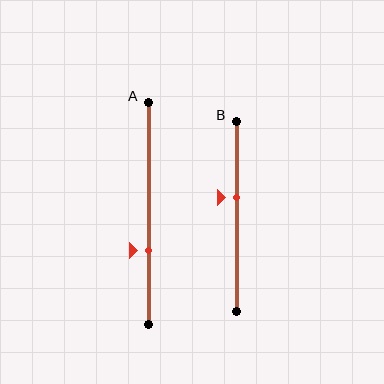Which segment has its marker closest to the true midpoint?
Segment B has its marker closest to the true midpoint.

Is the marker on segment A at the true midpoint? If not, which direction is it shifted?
No, the marker on segment A is shifted downward by about 17% of the segment length.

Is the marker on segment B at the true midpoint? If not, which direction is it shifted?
No, the marker on segment B is shifted upward by about 10% of the segment length.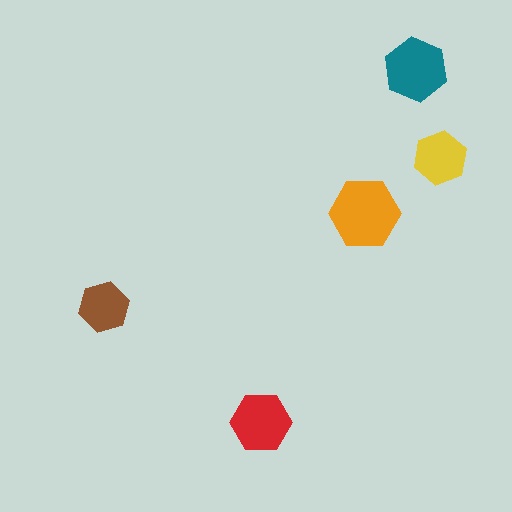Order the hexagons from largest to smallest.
the orange one, the teal one, the red one, the yellow one, the brown one.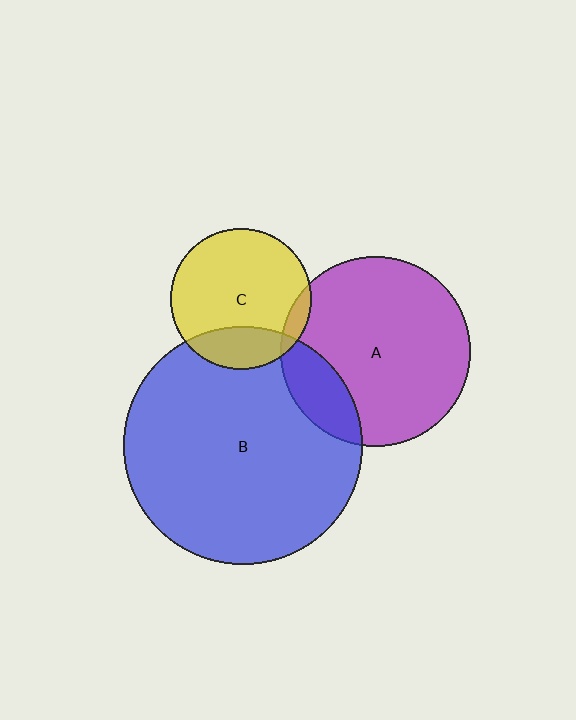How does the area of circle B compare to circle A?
Approximately 1.6 times.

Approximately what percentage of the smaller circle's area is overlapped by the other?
Approximately 5%.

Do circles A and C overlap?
Yes.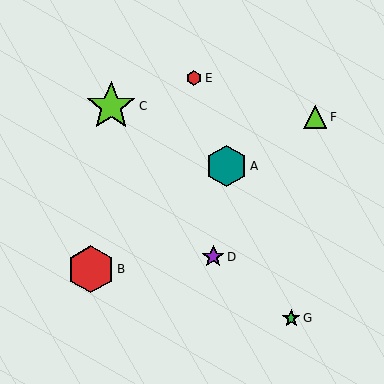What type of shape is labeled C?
Shape C is a lime star.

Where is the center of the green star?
The center of the green star is at (291, 318).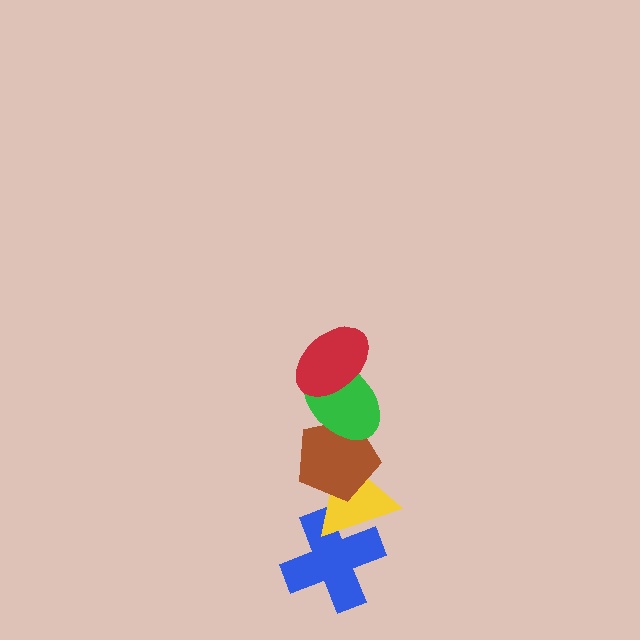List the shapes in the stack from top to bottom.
From top to bottom: the red ellipse, the green ellipse, the brown pentagon, the yellow triangle, the blue cross.